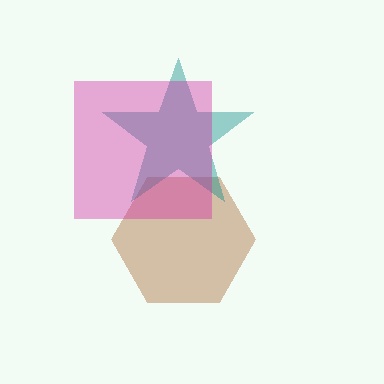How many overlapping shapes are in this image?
There are 3 overlapping shapes in the image.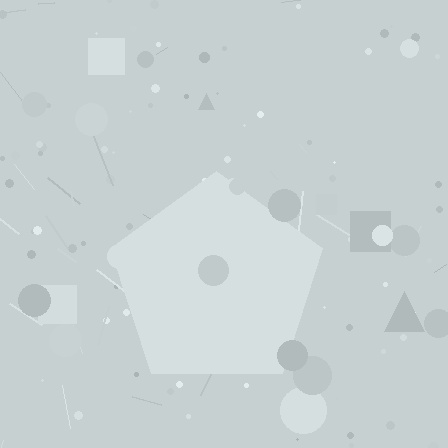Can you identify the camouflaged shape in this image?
The camouflaged shape is a pentagon.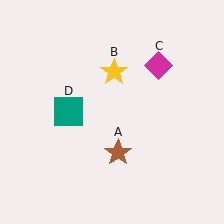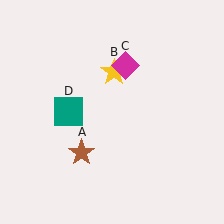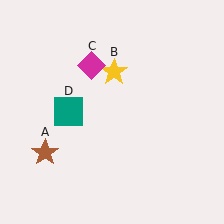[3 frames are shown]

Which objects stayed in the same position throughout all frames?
Yellow star (object B) and teal square (object D) remained stationary.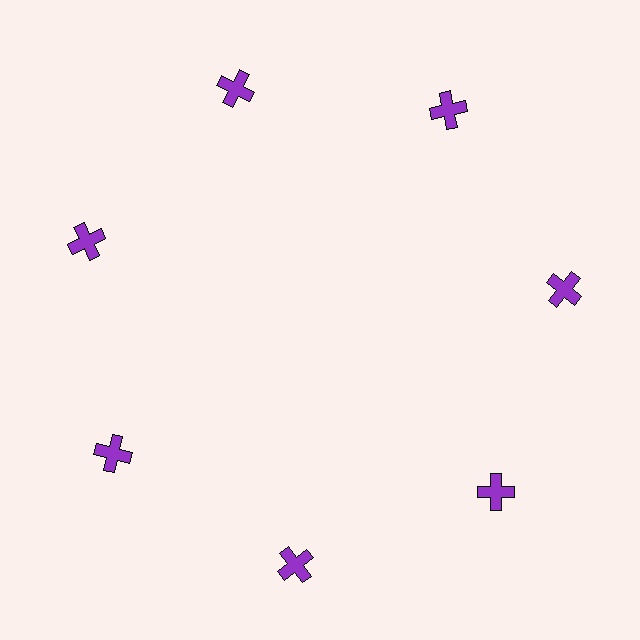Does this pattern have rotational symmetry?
Yes, this pattern has 7-fold rotational symmetry. It looks the same after rotating 51 degrees around the center.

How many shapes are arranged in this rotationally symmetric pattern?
There are 7 shapes, arranged in 7 groups of 1.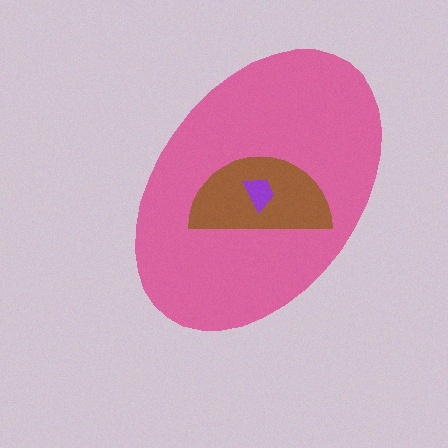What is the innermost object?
The purple trapezoid.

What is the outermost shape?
The pink ellipse.